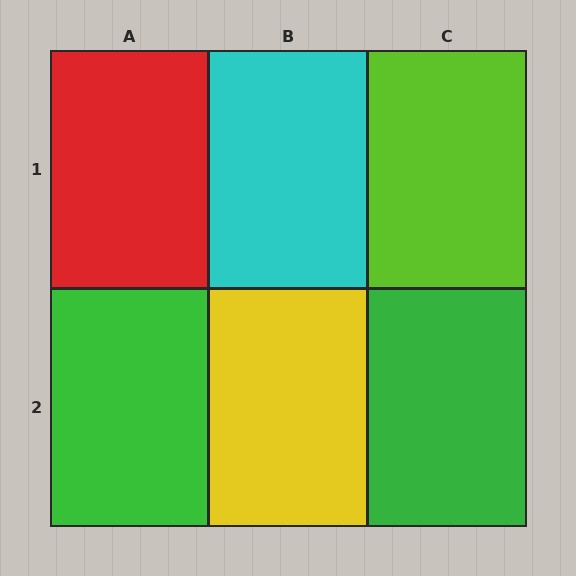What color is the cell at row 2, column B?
Yellow.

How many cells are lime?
1 cell is lime.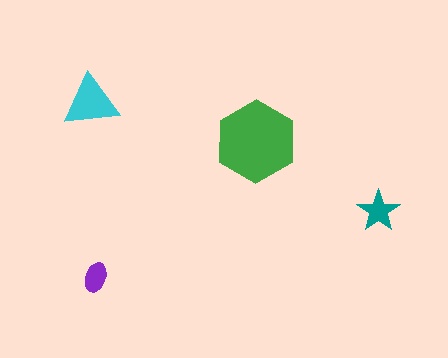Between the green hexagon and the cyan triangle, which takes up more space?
The green hexagon.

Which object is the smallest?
The purple ellipse.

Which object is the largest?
The green hexagon.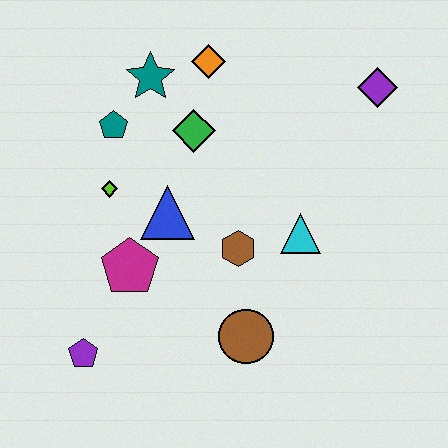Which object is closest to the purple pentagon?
The magenta pentagon is closest to the purple pentagon.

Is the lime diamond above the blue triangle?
Yes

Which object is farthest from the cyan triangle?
The purple pentagon is farthest from the cyan triangle.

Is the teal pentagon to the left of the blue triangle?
Yes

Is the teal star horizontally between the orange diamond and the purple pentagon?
Yes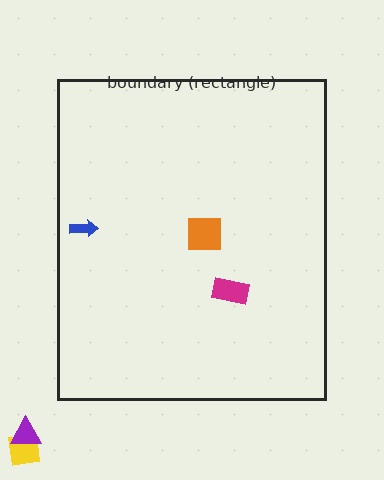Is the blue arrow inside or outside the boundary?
Inside.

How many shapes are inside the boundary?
3 inside, 2 outside.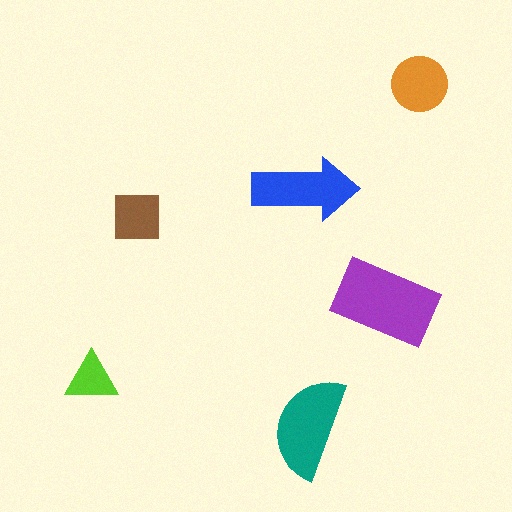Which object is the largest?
The purple rectangle.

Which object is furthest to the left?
The lime triangle is leftmost.